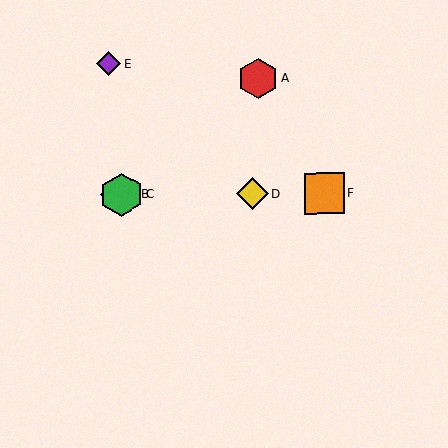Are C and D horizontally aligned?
Yes, both are at y≈194.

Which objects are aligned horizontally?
Objects B, C, D, F are aligned horizontally.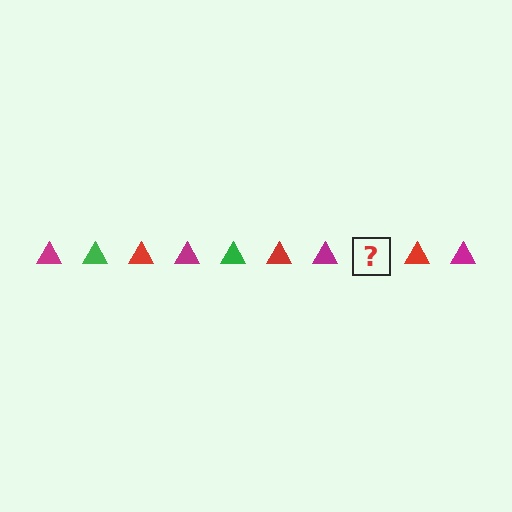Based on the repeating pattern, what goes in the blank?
The blank should be a green triangle.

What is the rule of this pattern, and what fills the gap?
The rule is that the pattern cycles through magenta, green, red triangles. The gap should be filled with a green triangle.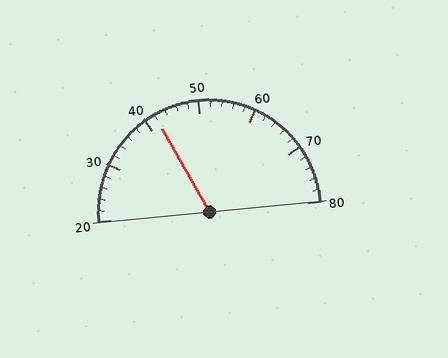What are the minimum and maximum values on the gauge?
The gauge ranges from 20 to 80.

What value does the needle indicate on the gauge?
The needle indicates approximately 42.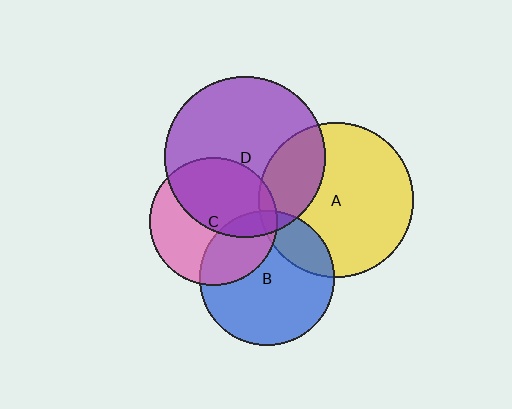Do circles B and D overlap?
Yes.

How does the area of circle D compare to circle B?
Approximately 1.4 times.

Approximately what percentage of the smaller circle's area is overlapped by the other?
Approximately 10%.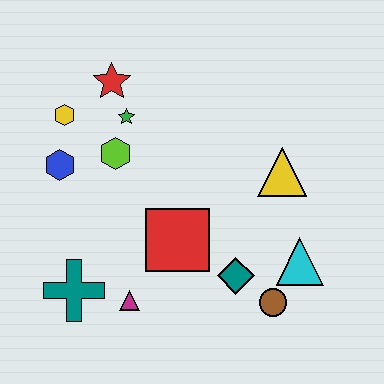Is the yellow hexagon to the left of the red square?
Yes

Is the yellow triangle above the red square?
Yes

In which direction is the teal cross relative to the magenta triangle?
The teal cross is to the left of the magenta triangle.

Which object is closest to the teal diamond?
The brown circle is closest to the teal diamond.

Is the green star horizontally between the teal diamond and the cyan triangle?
No